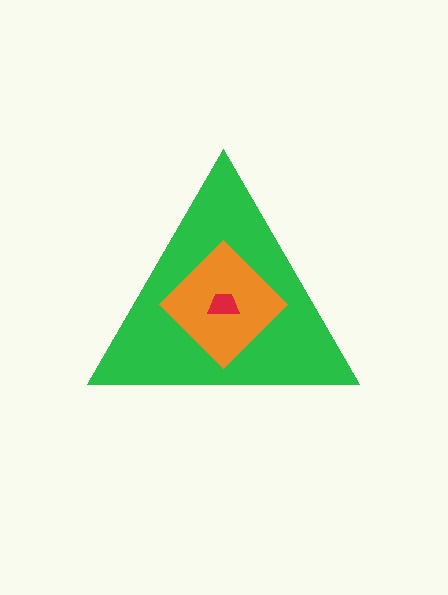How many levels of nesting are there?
3.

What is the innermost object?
The red trapezoid.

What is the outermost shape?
The green triangle.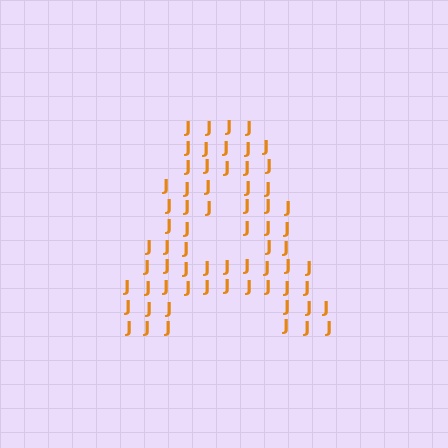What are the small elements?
The small elements are letter J's.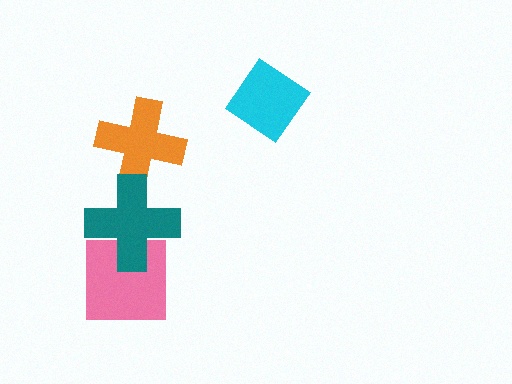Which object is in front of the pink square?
The teal cross is in front of the pink square.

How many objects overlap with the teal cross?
2 objects overlap with the teal cross.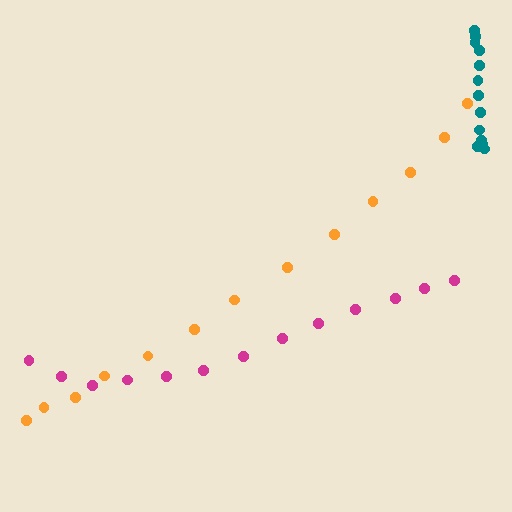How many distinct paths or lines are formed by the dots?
There are 3 distinct paths.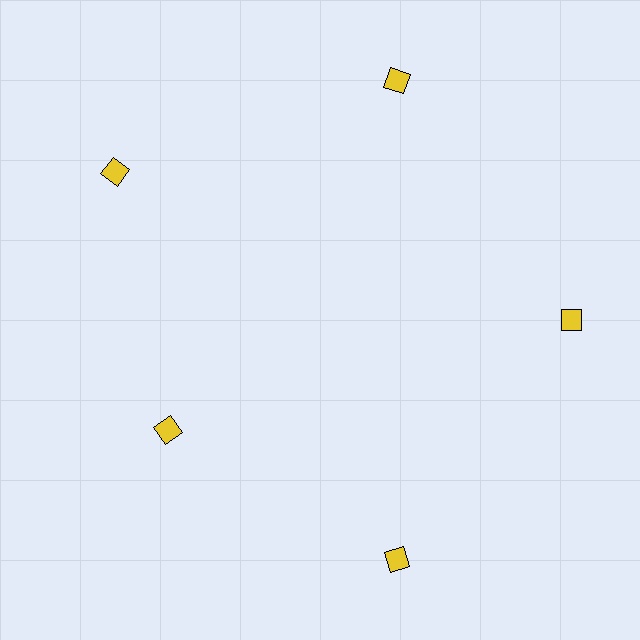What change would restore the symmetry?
The symmetry would be restored by moving it outward, back onto the ring so that all 5 diamonds sit at equal angles and equal distance from the center.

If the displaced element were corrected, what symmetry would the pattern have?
It would have 5-fold rotational symmetry — the pattern would map onto itself every 72 degrees.